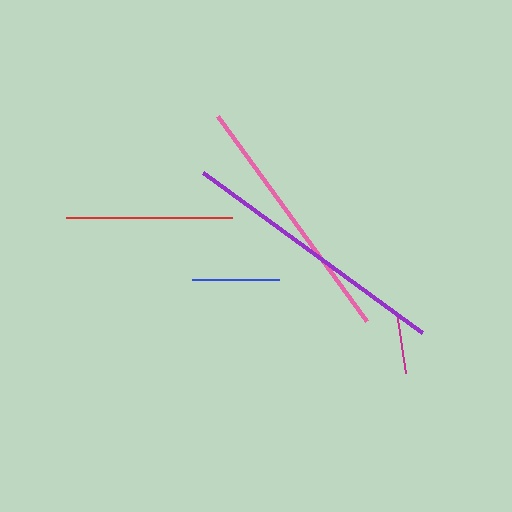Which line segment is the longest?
The purple line is the longest at approximately 270 pixels.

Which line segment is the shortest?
The magenta line is the shortest at approximately 61 pixels.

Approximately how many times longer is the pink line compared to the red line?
The pink line is approximately 1.5 times the length of the red line.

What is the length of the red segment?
The red segment is approximately 165 pixels long.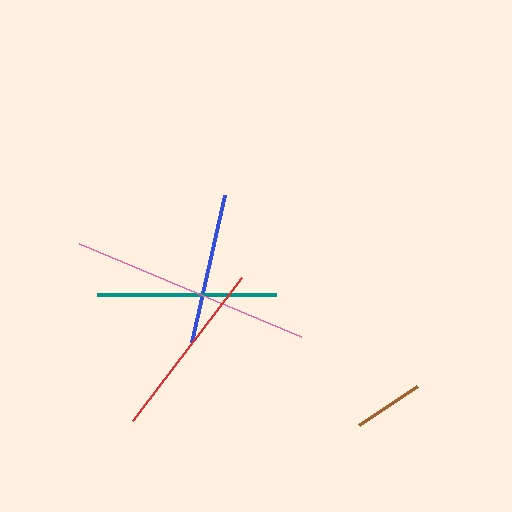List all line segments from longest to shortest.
From longest to shortest: pink, red, teal, blue, brown.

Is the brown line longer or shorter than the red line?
The red line is longer than the brown line.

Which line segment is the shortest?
The brown line is the shortest at approximately 70 pixels.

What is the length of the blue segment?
The blue segment is approximately 151 pixels long.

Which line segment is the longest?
The pink line is the longest at approximately 241 pixels.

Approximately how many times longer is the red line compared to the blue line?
The red line is approximately 1.2 times the length of the blue line.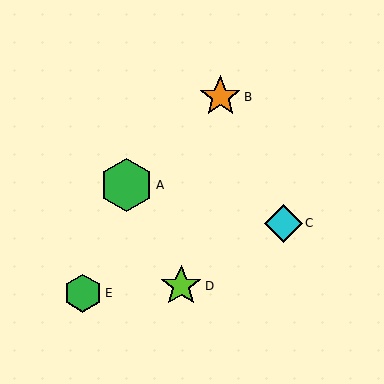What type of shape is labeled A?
Shape A is a green hexagon.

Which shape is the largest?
The green hexagon (labeled A) is the largest.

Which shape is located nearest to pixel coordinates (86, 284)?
The green hexagon (labeled E) at (83, 293) is nearest to that location.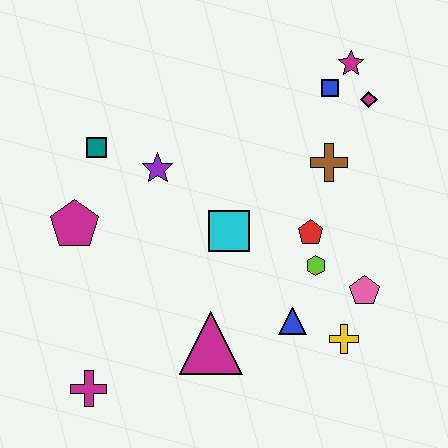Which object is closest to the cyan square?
The red pentagon is closest to the cyan square.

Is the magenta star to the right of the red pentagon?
Yes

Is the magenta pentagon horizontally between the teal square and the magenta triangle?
No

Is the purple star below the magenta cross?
No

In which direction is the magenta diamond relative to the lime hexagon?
The magenta diamond is above the lime hexagon.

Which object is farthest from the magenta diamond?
The magenta cross is farthest from the magenta diamond.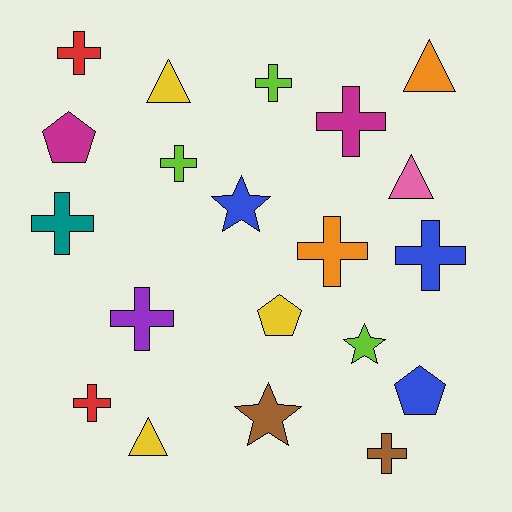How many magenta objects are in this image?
There are 2 magenta objects.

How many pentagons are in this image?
There are 3 pentagons.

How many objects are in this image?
There are 20 objects.